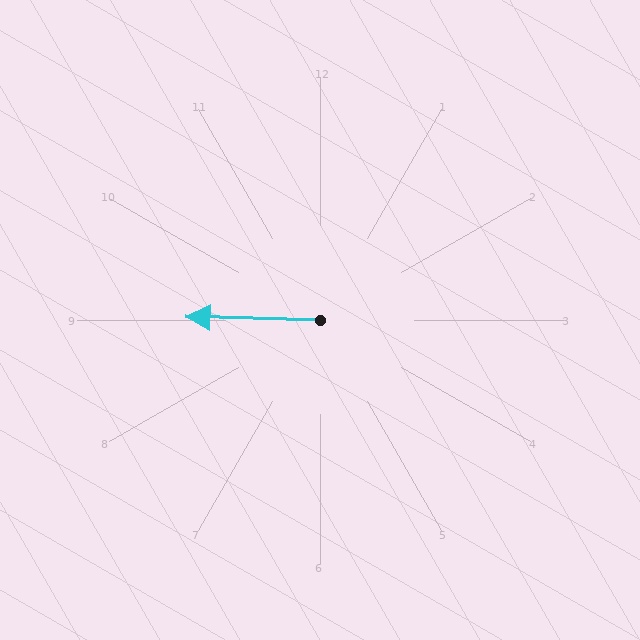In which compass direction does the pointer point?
West.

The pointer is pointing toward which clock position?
Roughly 9 o'clock.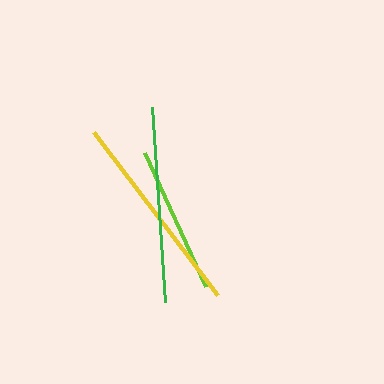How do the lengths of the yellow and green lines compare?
The yellow and green lines are approximately the same length.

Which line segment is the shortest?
The lime line is the shortest at approximately 148 pixels.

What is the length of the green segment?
The green segment is approximately 195 pixels long.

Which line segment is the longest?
The yellow line is the longest at approximately 205 pixels.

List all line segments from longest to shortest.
From longest to shortest: yellow, green, lime.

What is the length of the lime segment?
The lime segment is approximately 148 pixels long.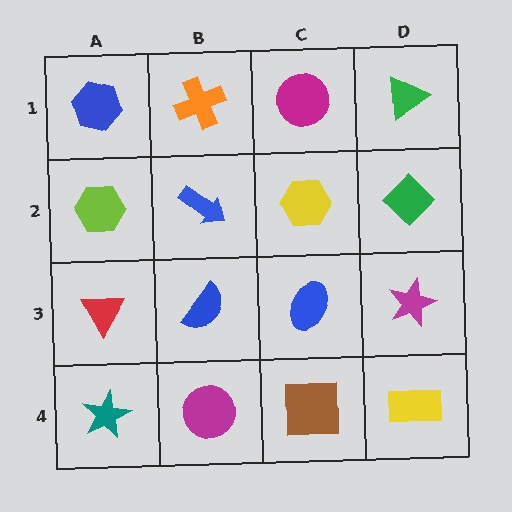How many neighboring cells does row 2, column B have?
4.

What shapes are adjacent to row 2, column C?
A magenta circle (row 1, column C), a blue ellipse (row 3, column C), a blue arrow (row 2, column B), a green diamond (row 2, column D).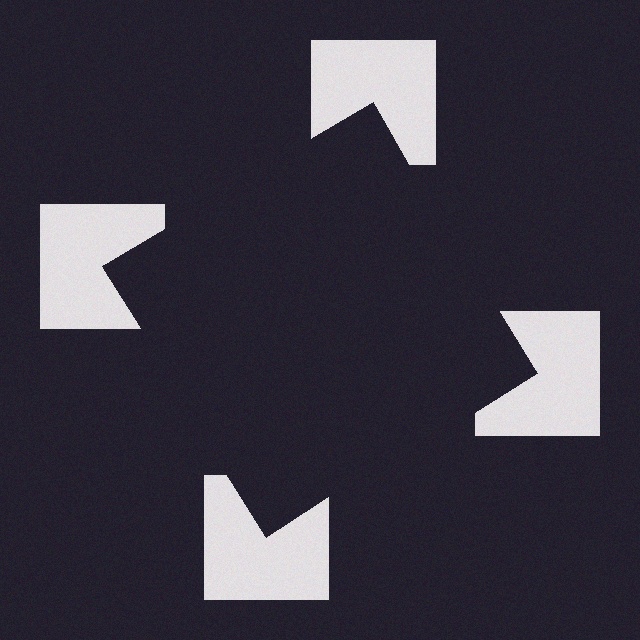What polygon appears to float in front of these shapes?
An illusory square — its edges are inferred from the aligned wedge cuts in the notched squares, not physically drawn.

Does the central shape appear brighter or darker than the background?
It typically appears slightly darker than the background, even though no actual brightness change is drawn.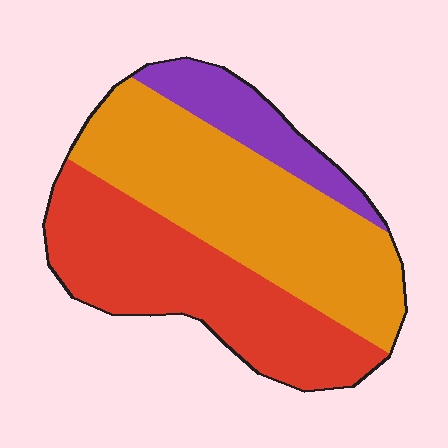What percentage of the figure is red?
Red takes up about two fifths (2/5) of the figure.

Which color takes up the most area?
Orange, at roughly 45%.